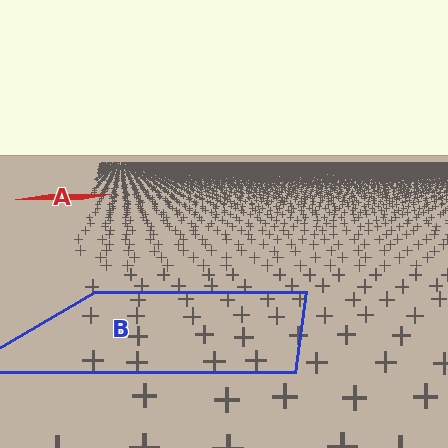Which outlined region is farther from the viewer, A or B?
Region A is farther from the viewer — the texture elements inside it appear smaller and more densely packed.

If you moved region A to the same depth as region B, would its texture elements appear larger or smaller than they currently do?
They would appear larger. At a closer depth, the same texture elements are projected at a bigger on-screen size.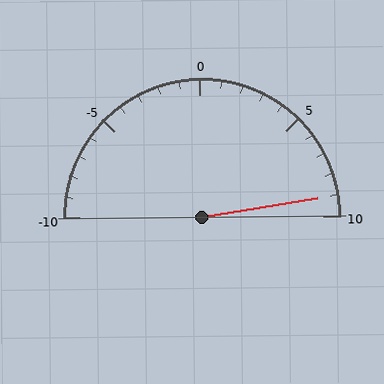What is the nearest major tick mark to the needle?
The nearest major tick mark is 10.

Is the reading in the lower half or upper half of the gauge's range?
The reading is in the upper half of the range (-10 to 10).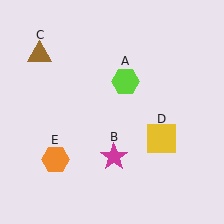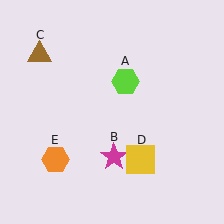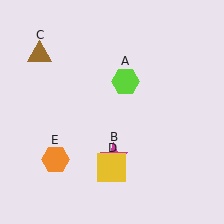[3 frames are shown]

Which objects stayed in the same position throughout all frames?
Lime hexagon (object A) and magenta star (object B) and brown triangle (object C) and orange hexagon (object E) remained stationary.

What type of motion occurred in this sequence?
The yellow square (object D) rotated clockwise around the center of the scene.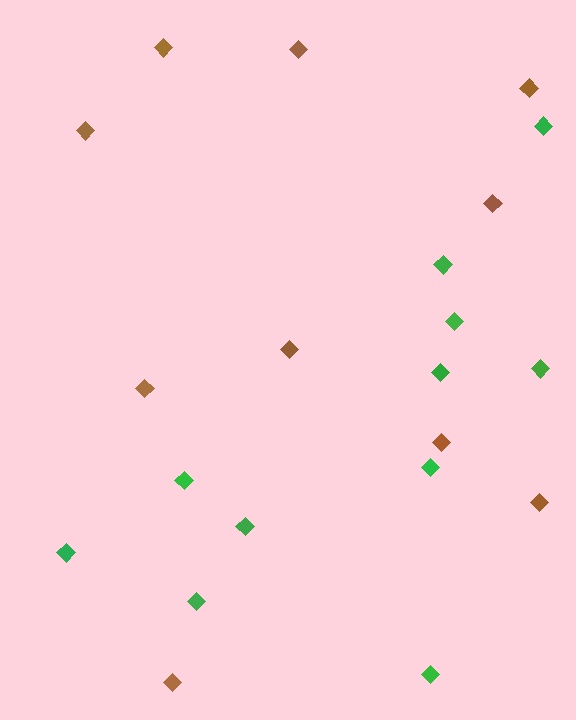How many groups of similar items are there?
There are 2 groups: one group of brown diamonds (10) and one group of green diamonds (11).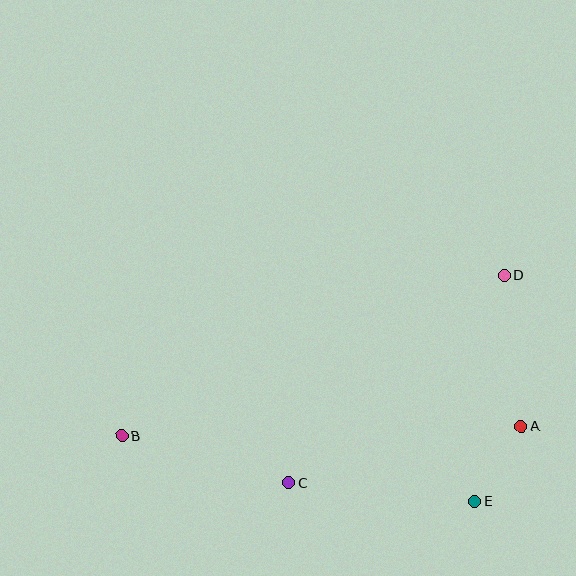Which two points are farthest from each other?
Points B and D are farthest from each other.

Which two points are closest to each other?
Points A and E are closest to each other.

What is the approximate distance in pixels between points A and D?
The distance between A and D is approximately 152 pixels.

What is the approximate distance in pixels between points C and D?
The distance between C and D is approximately 298 pixels.